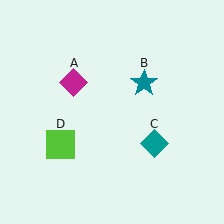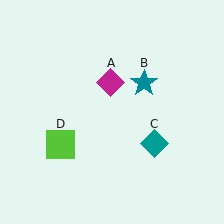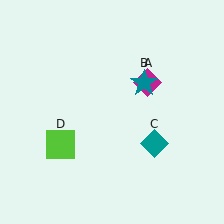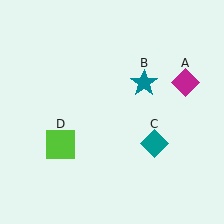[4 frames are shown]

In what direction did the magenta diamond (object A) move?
The magenta diamond (object A) moved right.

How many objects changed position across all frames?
1 object changed position: magenta diamond (object A).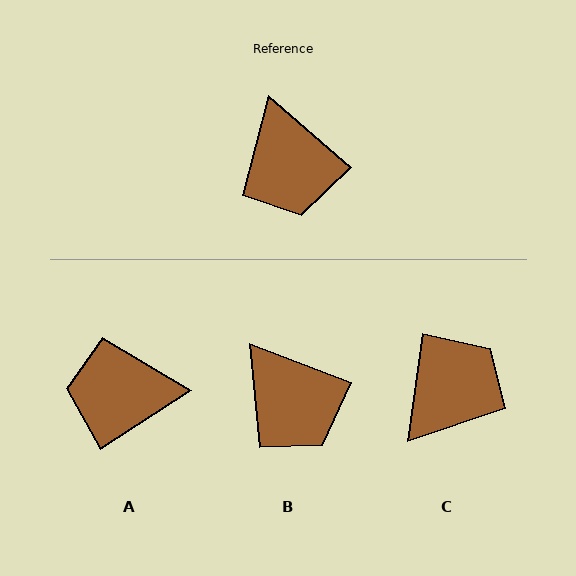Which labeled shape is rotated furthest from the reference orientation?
C, about 123 degrees away.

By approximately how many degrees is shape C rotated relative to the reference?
Approximately 123 degrees counter-clockwise.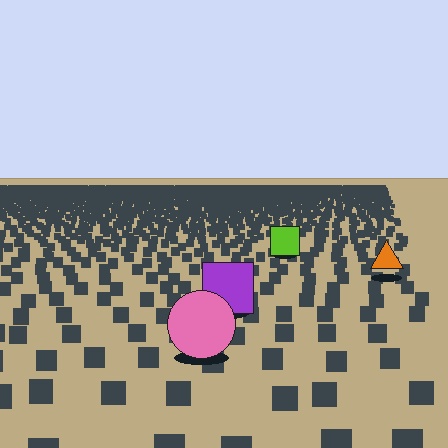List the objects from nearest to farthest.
From nearest to farthest: the pink circle, the purple square, the orange triangle, the lime square.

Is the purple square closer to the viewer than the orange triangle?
Yes. The purple square is closer — you can tell from the texture gradient: the ground texture is coarser near it.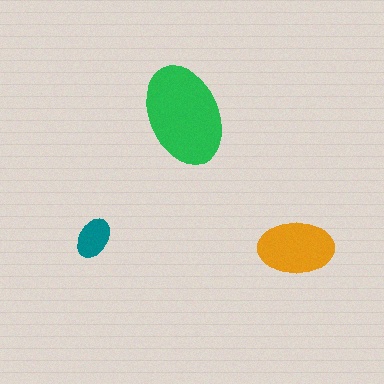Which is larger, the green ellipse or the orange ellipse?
The green one.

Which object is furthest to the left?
The teal ellipse is leftmost.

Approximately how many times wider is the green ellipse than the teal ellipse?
About 2.5 times wider.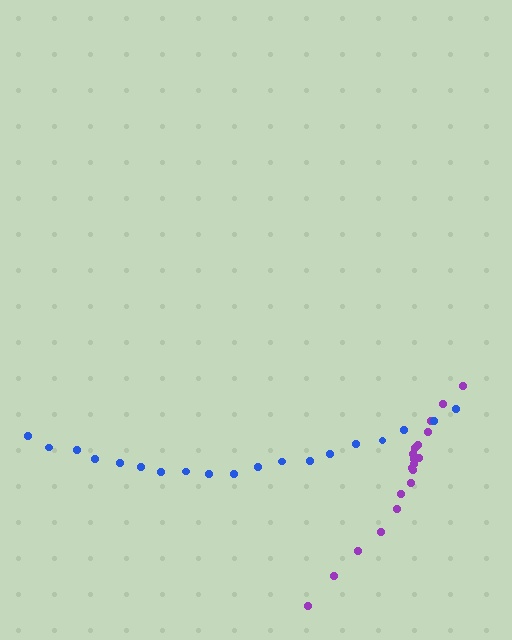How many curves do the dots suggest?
There are 2 distinct paths.